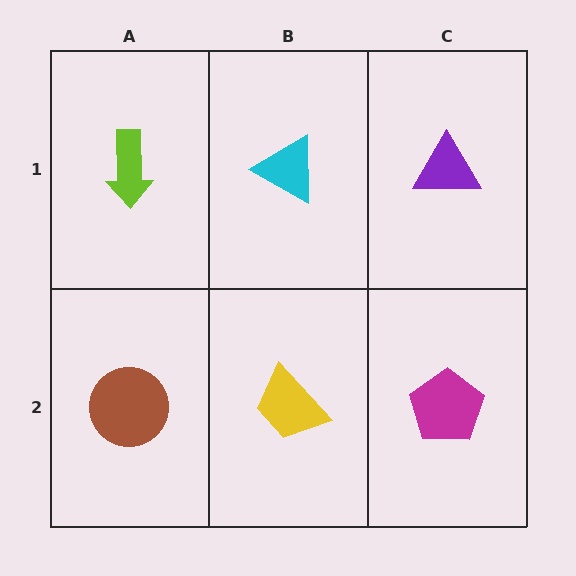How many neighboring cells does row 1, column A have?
2.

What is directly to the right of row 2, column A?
A yellow trapezoid.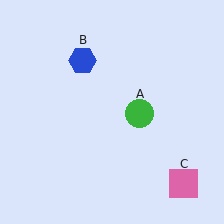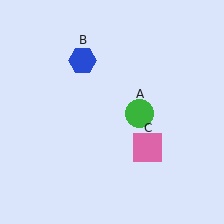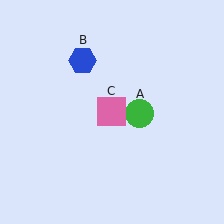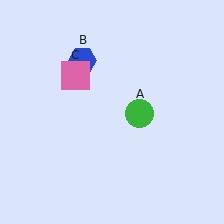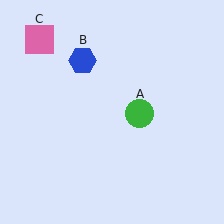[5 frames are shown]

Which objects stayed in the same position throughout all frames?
Green circle (object A) and blue hexagon (object B) remained stationary.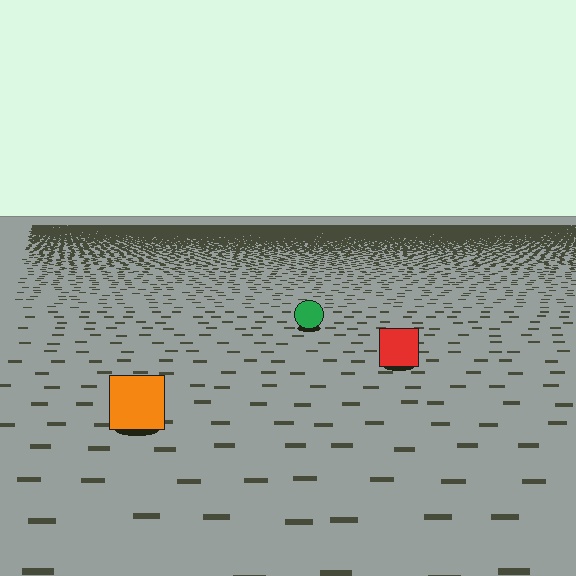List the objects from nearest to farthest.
From nearest to farthest: the orange square, the red square, the green circle.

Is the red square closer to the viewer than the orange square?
No. The orange square is closer — you can tell from the texture gradient: the ground texture is coarser near it.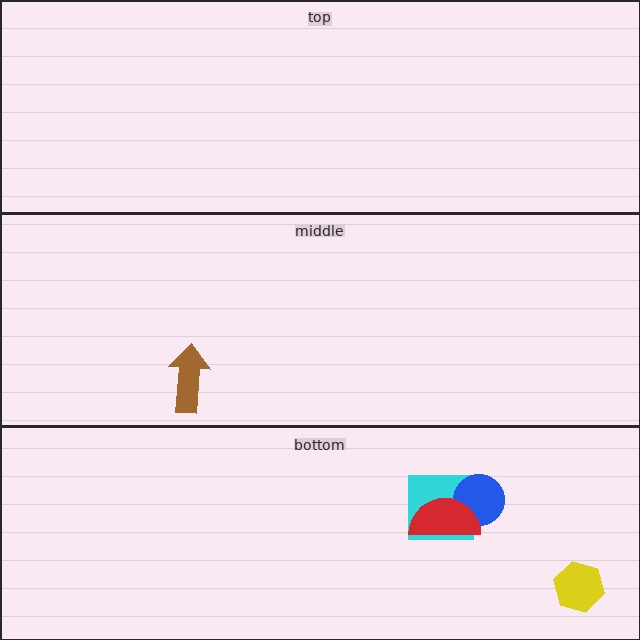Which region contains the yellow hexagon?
The bottom region.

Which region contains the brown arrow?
The middle region.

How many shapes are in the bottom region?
4.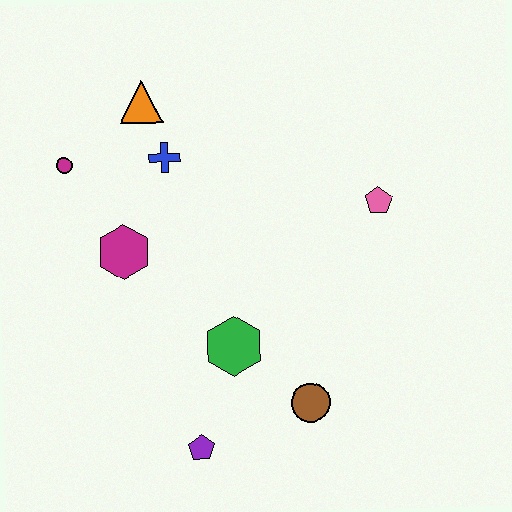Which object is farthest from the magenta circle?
The brown circle is farthest from the magenta circle.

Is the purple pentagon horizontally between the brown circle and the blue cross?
Yes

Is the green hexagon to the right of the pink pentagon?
No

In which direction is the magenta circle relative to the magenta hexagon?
The magenta circle is above the magenta hexagon.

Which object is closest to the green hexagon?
The brown circle is closest to the green hexagon.